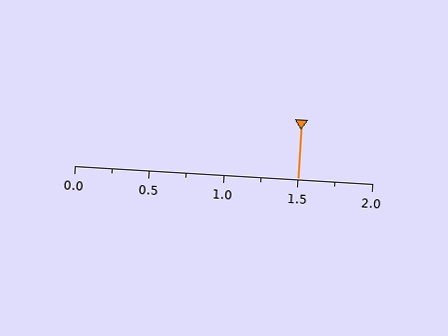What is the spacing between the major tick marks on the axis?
The major ticks are spaced 0.5 apart.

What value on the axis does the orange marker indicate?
The marker indicates approximately 1.5.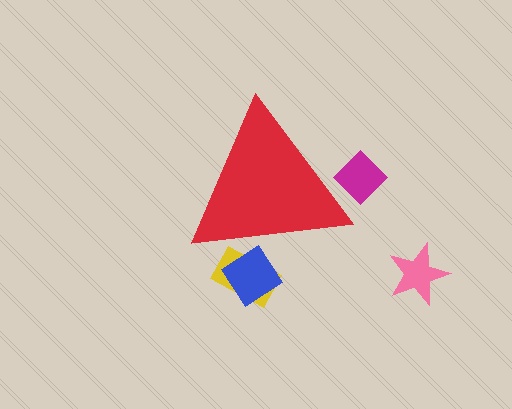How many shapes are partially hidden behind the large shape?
3 shapes are partially hidden.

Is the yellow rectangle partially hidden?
Yes, the yellow rectangle is partially hidden behind the red triangle.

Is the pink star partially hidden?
No, the pink star is fully visible.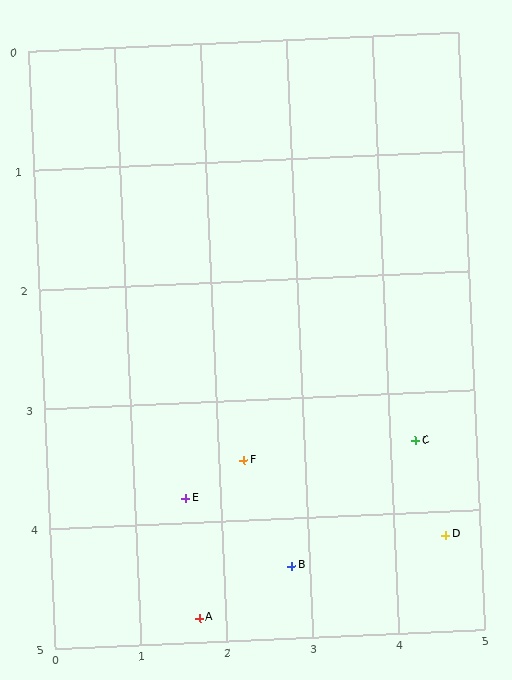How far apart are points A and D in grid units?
Points A and D are about 3.0 grid units apart.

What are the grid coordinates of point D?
Point D is at approximately (4.6, 4.2).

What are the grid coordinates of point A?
Point A is at approximately (1.7, 4.8).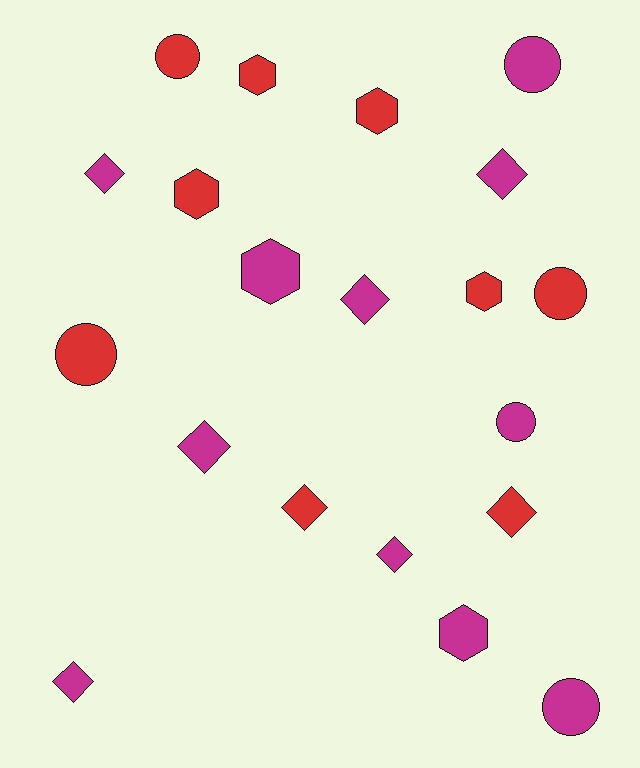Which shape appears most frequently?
Diamond, with 8 objects.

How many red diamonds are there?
There are 2 red diamonds.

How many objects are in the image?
There are 20 objects.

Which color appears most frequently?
Magenta, with 11 objects.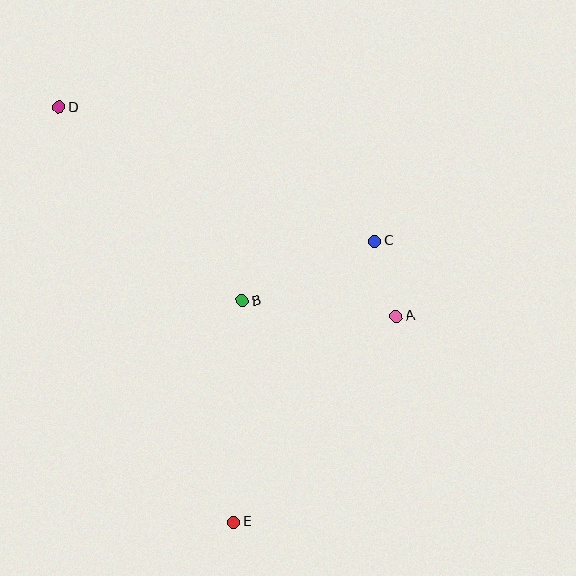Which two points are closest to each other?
Points A and C are closest to each other.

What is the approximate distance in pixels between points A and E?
The distance between A and E is approximately 262 pixels.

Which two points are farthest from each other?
Points D and E are farthest from each other.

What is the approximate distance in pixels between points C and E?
The distance between C and E is approximately 314 pixels.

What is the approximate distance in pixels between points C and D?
The distance between C and D is approximately 343 pixels.